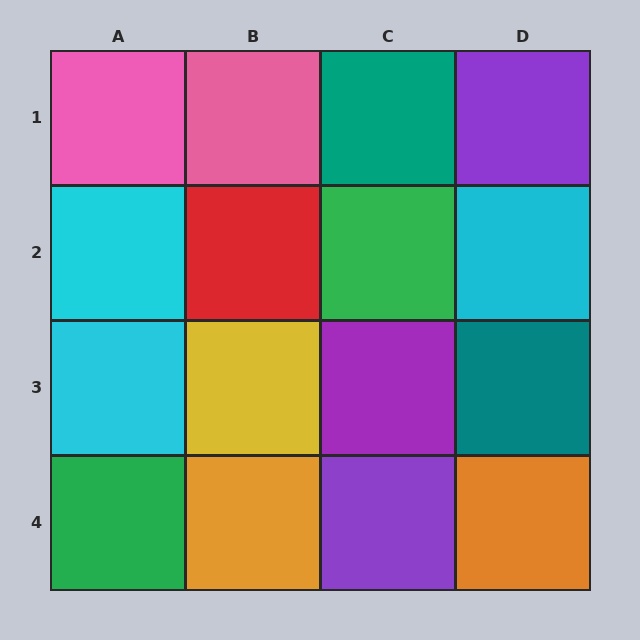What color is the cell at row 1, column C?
Teal.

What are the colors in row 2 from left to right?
Cyan, red, green, cyan.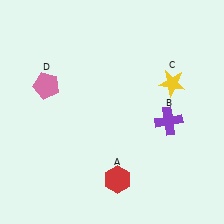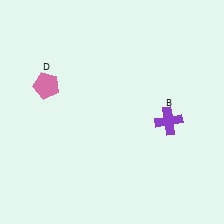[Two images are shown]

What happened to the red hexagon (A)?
The red hexagon (A) was removed in Image 2. It was in the bottom-right area of Image 1.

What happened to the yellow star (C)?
The yellow star (C) was removed in Image 2. It was in the top-right area of Image 1.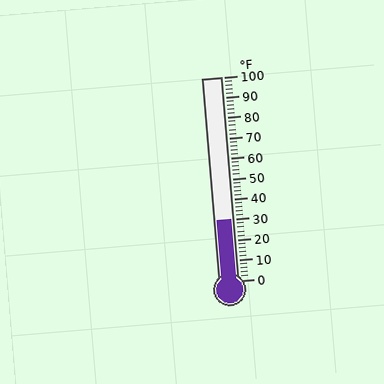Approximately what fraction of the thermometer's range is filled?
The thermometer is filled to approximately 30% of its range.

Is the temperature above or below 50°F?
The temperature is below 50°F.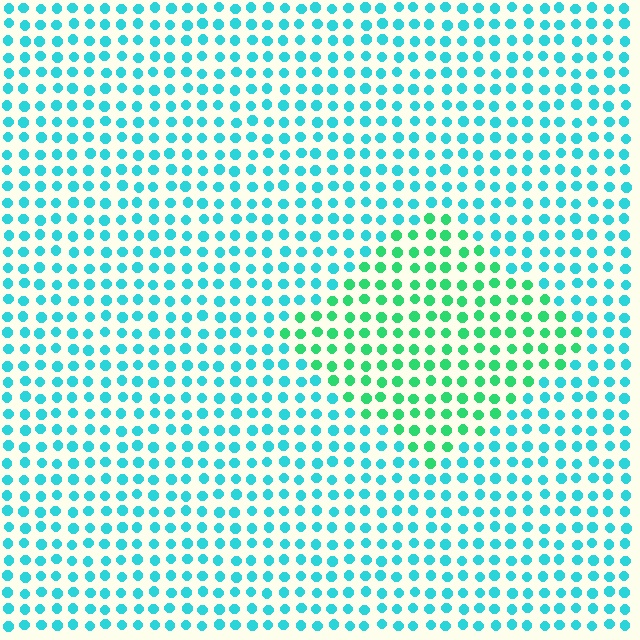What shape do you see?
I see a diamond.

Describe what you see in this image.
The image is filled with small cyan elements in a uniform arrangement. A diamond-shaped region is visible where the elements are tinted to a slightly different hue, forming a subtle color boundary.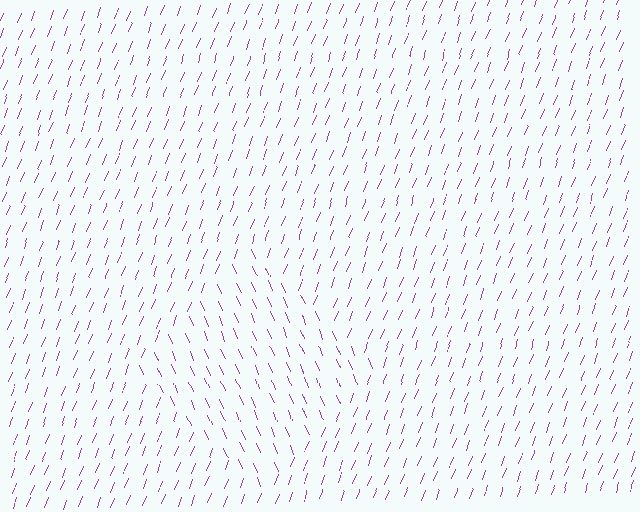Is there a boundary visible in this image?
Yes, there is a texture boundary formed by a change in line orientation.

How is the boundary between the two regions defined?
The boundary is defined purely by a change in line orientation (approximately 45 degrees difference). All lines are the same color and thickness.